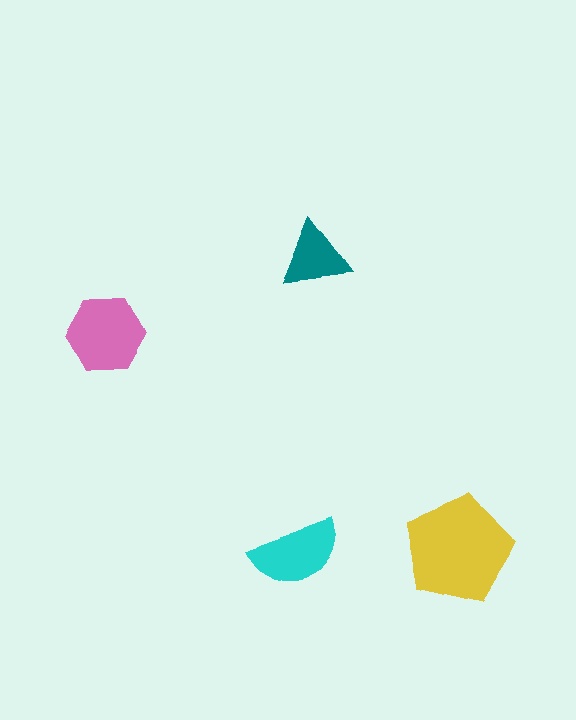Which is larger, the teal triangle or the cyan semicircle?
The cyan semicircle.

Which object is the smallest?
The teal triangle.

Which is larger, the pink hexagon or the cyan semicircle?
The pink hexagon.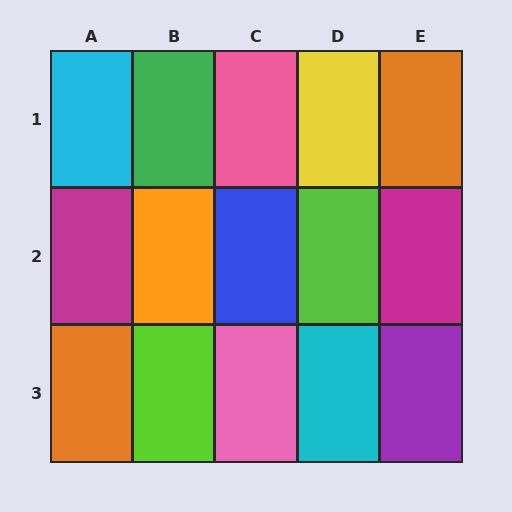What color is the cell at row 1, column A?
Cyan.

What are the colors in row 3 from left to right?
Orange, lime, pink, cyan, purple.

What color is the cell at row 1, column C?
Pink.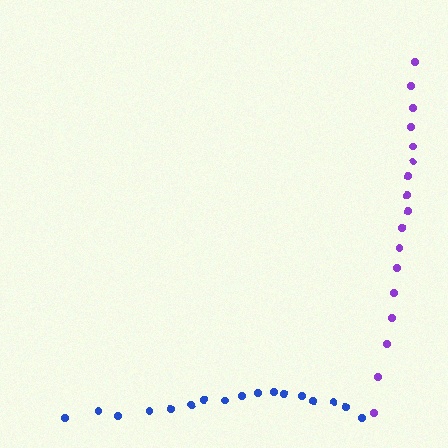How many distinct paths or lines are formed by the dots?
There are 2 distinct paths.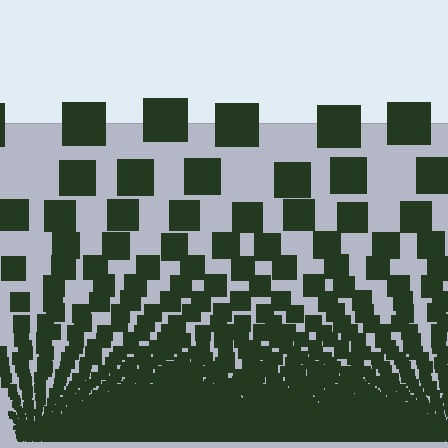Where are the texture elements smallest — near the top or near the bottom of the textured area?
Near the bottom.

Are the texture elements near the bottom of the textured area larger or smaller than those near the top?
Smaller. The gradient is inverted — elements near the bottom are smaller and denser.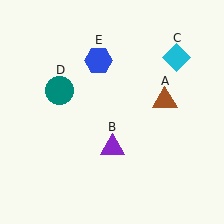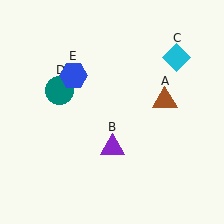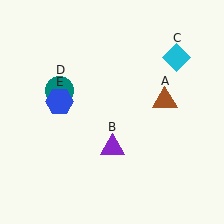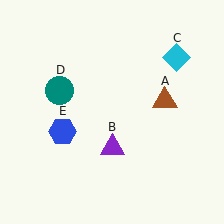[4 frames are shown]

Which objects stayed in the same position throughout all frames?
Brown triangle (object A) and purple triangle (object B) and cyan diamond (object C) and teal circle (object D) remained stationary.